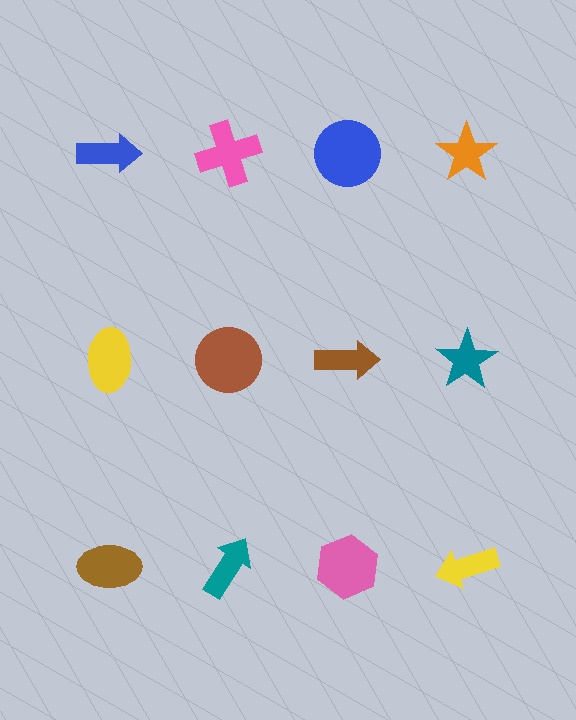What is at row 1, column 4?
An orange star.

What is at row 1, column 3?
A blue circle.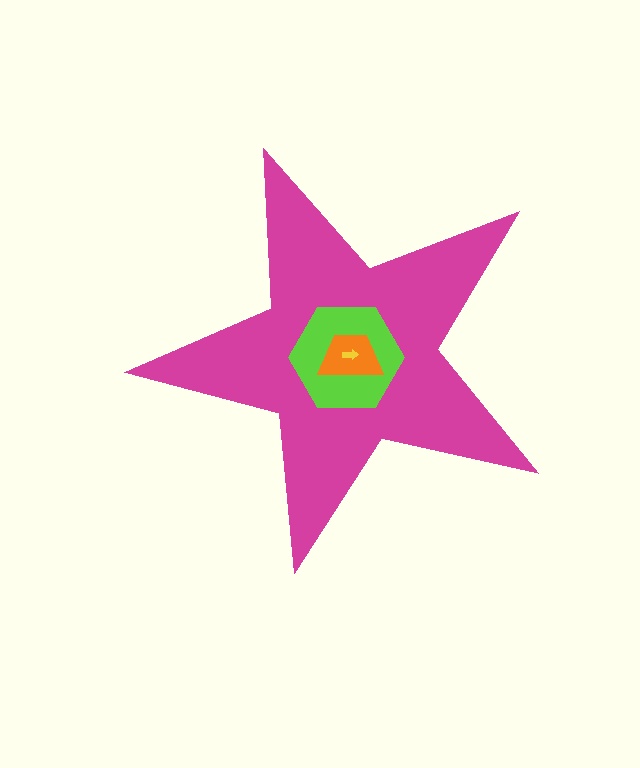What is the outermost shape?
The magenta star.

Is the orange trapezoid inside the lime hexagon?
Yes.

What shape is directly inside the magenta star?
The lime hexagon.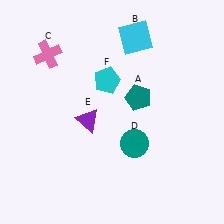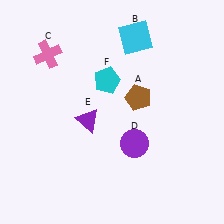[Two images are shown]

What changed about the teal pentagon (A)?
In Image 1, A is teal. In Image 2, it changed to brown.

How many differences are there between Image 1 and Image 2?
There are 2 differences between the two images.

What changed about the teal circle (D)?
In Image 1, D is teal. In Image 2, it changed to purple.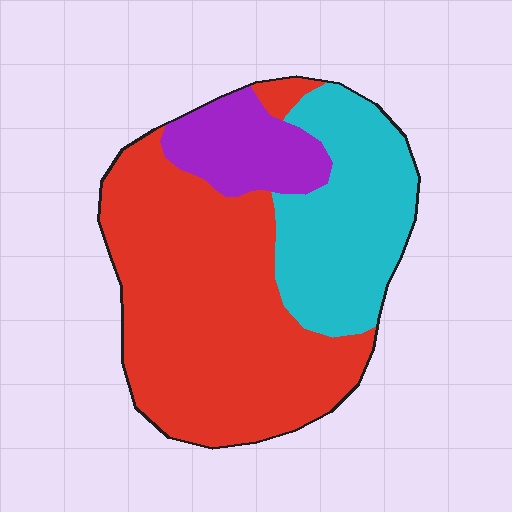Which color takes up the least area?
Purple, at roughly 15%.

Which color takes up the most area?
Red, at roughly 60%.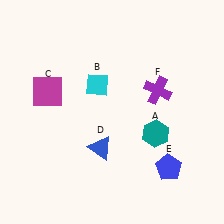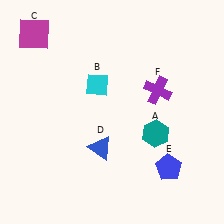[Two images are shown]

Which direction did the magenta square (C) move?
The magenta square (C) moved up.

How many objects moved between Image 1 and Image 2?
1 object moved between the two images.